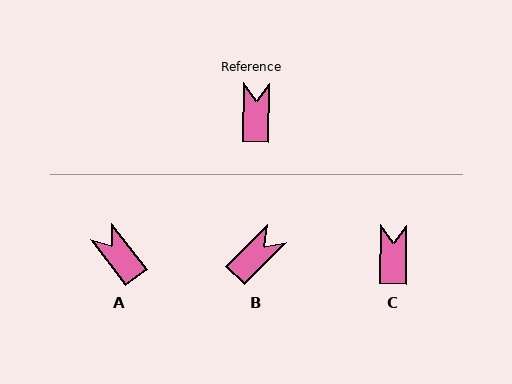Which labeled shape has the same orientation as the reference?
C.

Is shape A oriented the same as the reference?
No, it is off by about 38 degrees.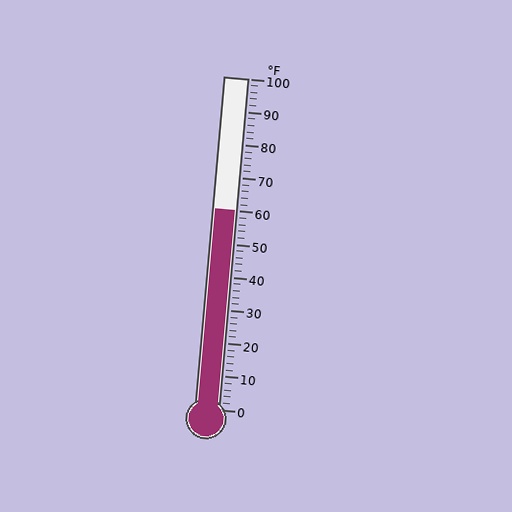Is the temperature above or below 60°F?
The temperature is at 60°F.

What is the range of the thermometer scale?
The thermometer scale ranges from 0°F to 100°F.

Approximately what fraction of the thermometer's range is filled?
The thermometer is filled to approximately 60% of its range.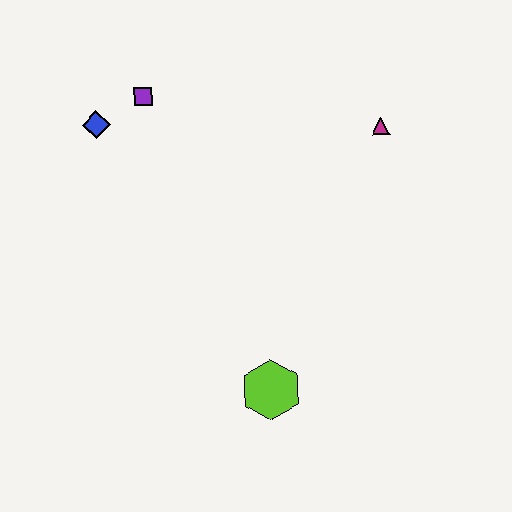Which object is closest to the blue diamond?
The purple square is closest to the blue diamond.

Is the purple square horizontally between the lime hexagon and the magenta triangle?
No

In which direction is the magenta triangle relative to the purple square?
The magenta triangle is to the right of the purple square.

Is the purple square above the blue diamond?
Yes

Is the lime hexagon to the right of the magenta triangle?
No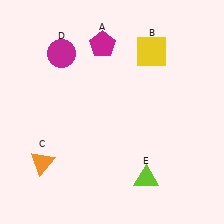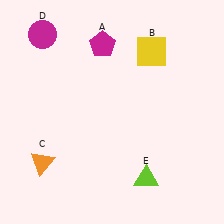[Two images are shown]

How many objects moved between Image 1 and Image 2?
1 object moved between the two images.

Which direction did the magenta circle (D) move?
The magenta circle (D) moved up.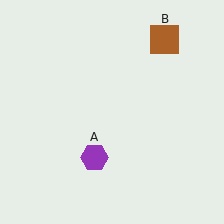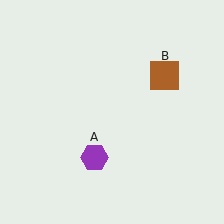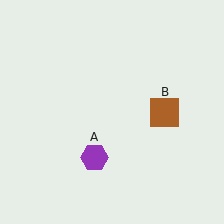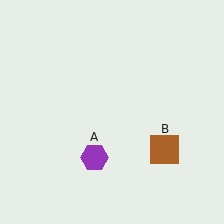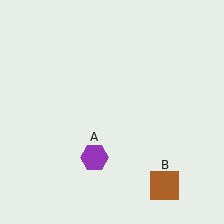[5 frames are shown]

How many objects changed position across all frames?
1 object changed position: brown square (object B).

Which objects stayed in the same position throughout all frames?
Purple hexagon (object A) remained stationary.